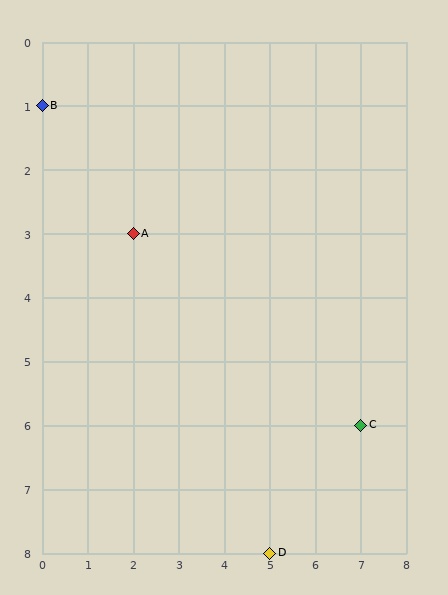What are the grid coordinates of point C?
Point C is at grid coordinates (7, 6).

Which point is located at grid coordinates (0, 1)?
Point B is at (0, 1).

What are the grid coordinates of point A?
Point A is at grid coordinates (2, 3).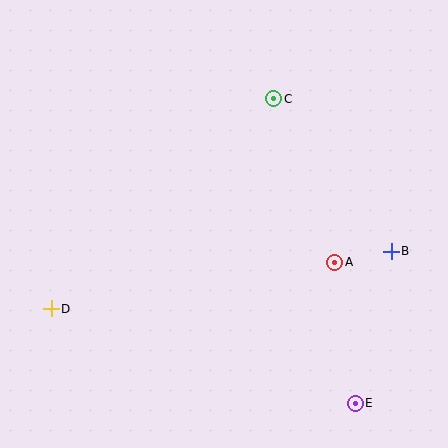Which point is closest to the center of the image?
Point A at (334, 262) is closest to the center.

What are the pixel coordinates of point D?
Point D is at (51, 309).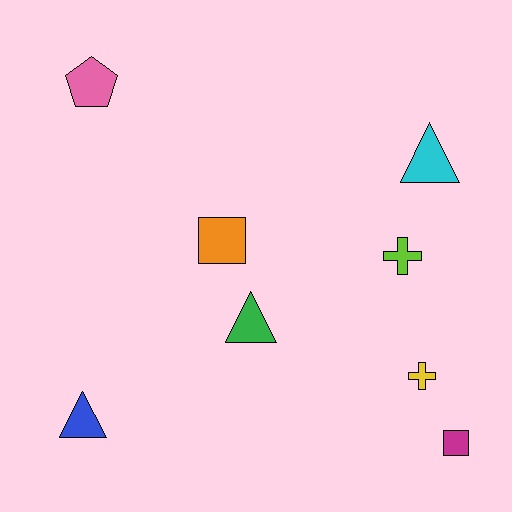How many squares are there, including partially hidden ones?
There are 2 squares.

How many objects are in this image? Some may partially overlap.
There are 8 objects.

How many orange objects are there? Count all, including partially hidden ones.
There is 1 orange object.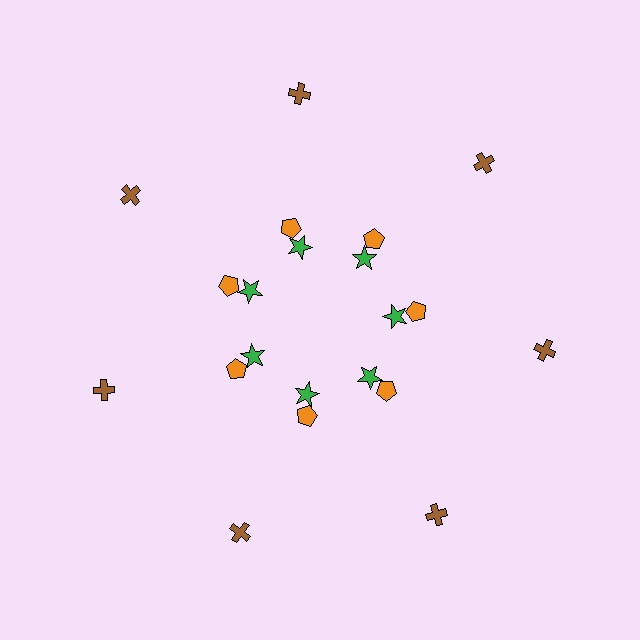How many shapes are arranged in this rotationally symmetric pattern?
There are 21 shapes, arranged in 7 groups of 3.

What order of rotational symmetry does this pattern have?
This pattern has 7-fold rotational symmetry.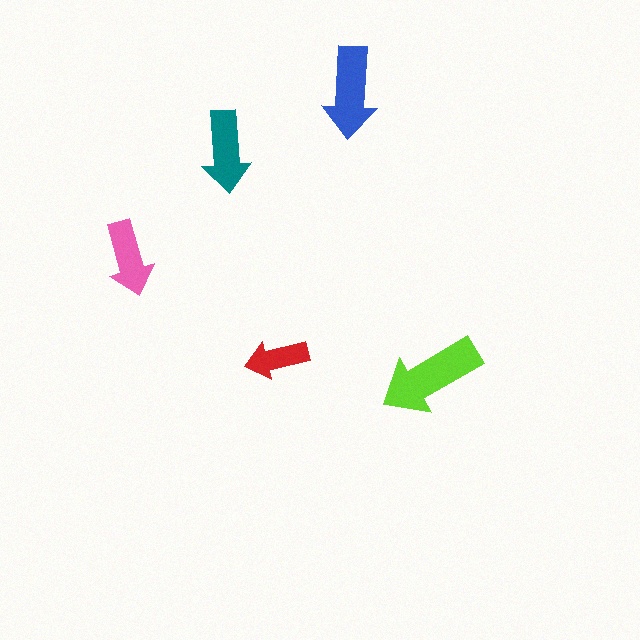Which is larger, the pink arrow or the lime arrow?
The lime one.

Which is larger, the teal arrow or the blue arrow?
The blue one.